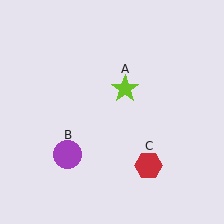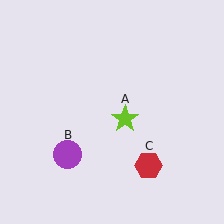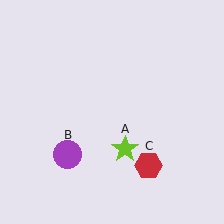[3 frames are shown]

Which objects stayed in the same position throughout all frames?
Purple circle (object B) and red hexagon (object C) remained stationary.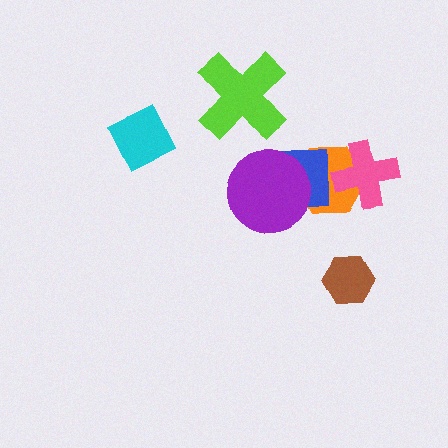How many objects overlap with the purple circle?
2 objects overlap with the purple circle.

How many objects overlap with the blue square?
2 objects overlap with the blue square.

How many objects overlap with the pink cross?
1 object overlaps with the pink cross.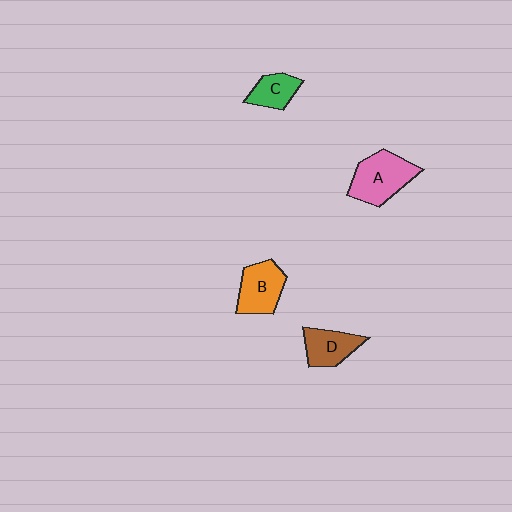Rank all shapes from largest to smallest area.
From largest to smallest: A (pink), B (orange), D (brown), C (green).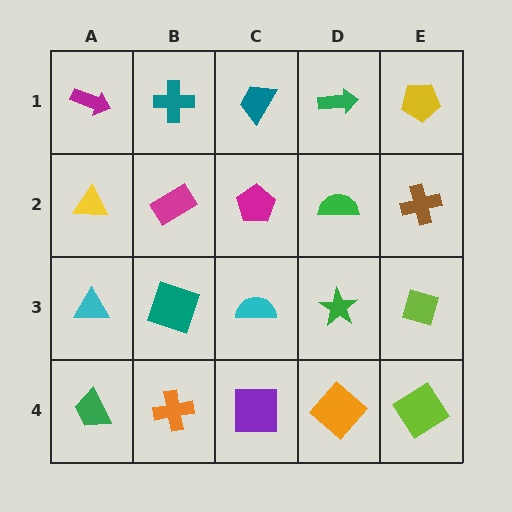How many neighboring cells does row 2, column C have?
4.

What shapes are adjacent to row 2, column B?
A teal cross (row 1, column B), a teal square (row 3, column B), a yellow triangle (row 2, column A), a magenta pentagon (row 2, column C).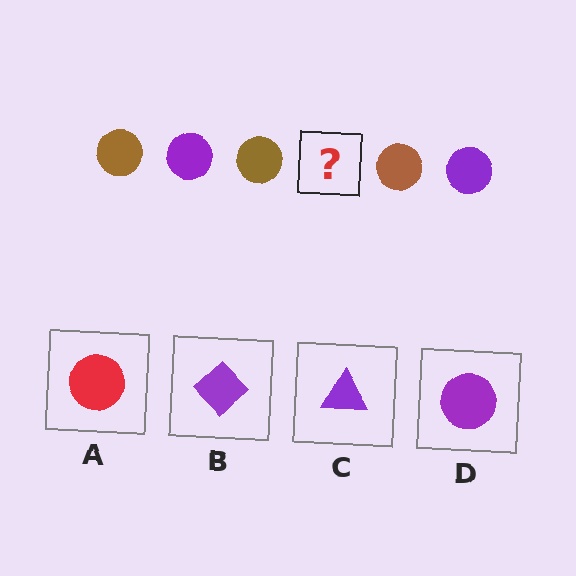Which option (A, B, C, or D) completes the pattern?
D.